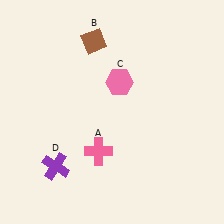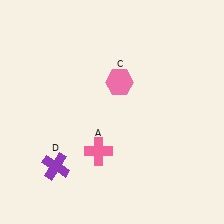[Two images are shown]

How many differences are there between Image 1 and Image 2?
There is 1 difference between the two images.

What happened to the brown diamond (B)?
The brown diamond (B) was removed in Image 2. It was in the top-left area of Image 1.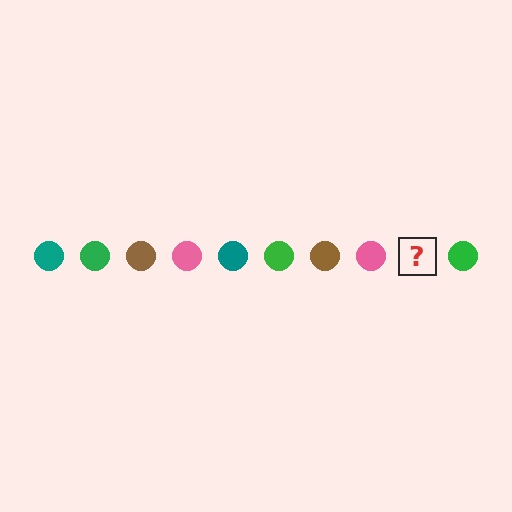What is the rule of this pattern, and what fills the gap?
The rule is that the pattern cycles through teal, green, brown, pink circles. The gap should be filled with a teal circle.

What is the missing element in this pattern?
The missing element is a teal circle.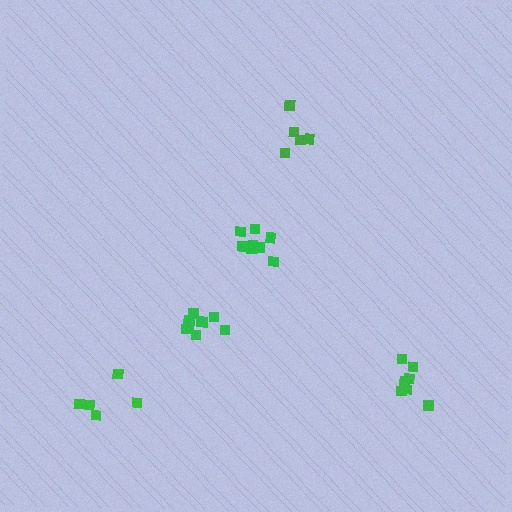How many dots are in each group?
Group 1: 9 dots, Group 2: 5 dots, Group 3: 9 dots, Group 4: 5 dots, Group 5: 7 dots (35 total).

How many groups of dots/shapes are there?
There are 5 groups.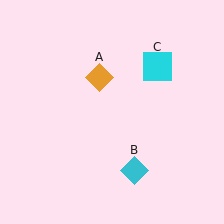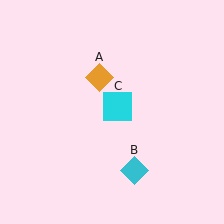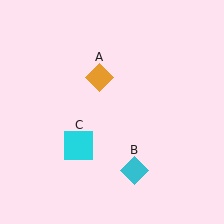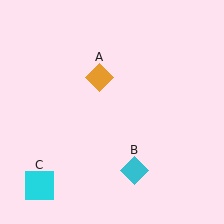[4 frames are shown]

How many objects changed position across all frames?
1 object changed position: cyan square (object C).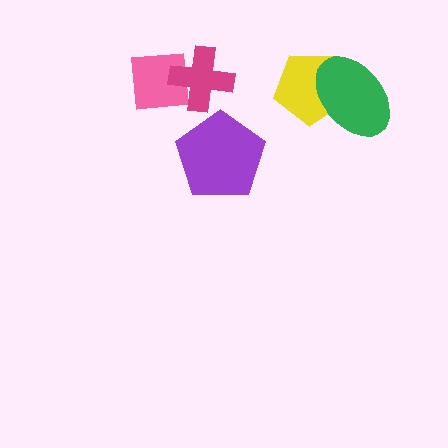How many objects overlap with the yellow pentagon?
1 object overlaps with the yellow pentagon.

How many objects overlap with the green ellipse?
1 object overlaps with the green ellipse.